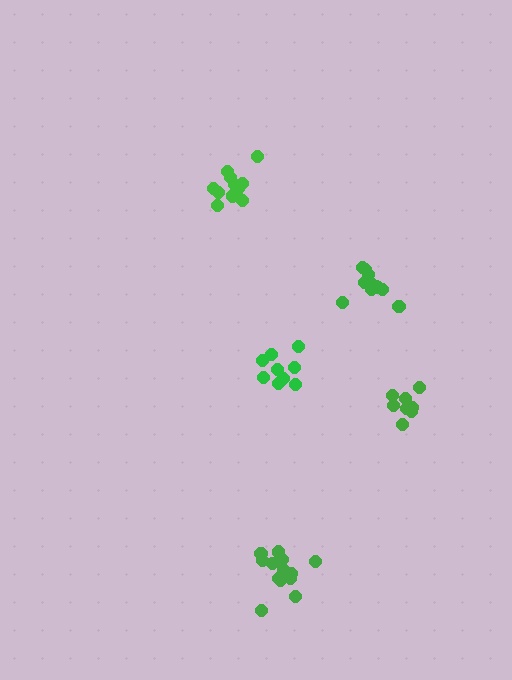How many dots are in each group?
Group 1: 14 dots, Group 2: 10 dots, Group 3: 14 dots, Group 4: 8 dots, Group 5: 11 dots (57 total).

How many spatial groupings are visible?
There are 5 spatial groupings.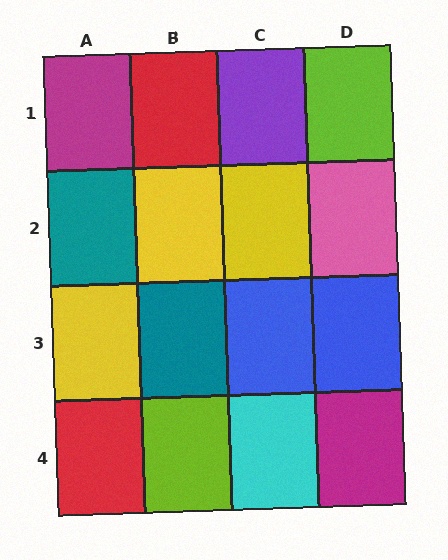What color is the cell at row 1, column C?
Purple.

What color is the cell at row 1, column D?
Lime.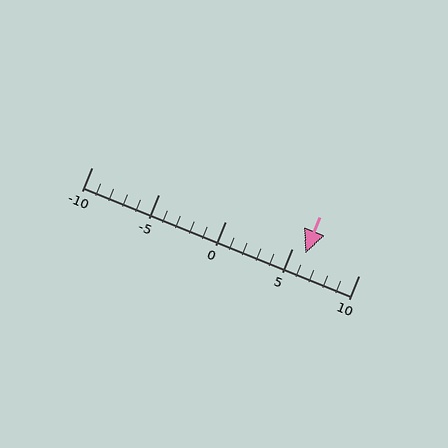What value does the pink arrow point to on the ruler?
The pink arrow points to approximately 6.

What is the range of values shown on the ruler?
The ruler shows values from -10 to 10.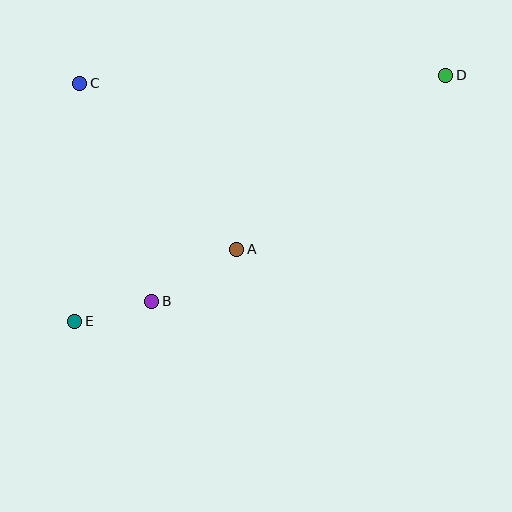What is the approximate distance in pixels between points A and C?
The distance between A and C is approximately 229 pixels.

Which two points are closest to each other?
Points B and E are closest to each other.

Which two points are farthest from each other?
Points D and E are farthest from each other.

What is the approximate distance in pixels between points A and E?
The distance between A and E is approximately 177 pixels.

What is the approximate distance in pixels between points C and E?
The distance between C and E is approximately 238 pixels.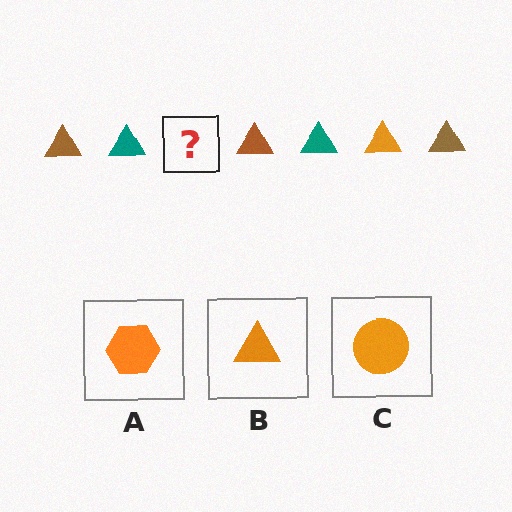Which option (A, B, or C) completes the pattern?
B.